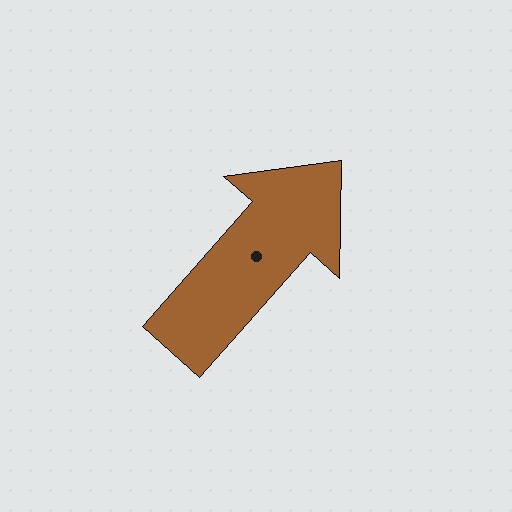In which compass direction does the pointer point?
Northeast.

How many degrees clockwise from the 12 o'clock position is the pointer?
Approximately 42 degrees.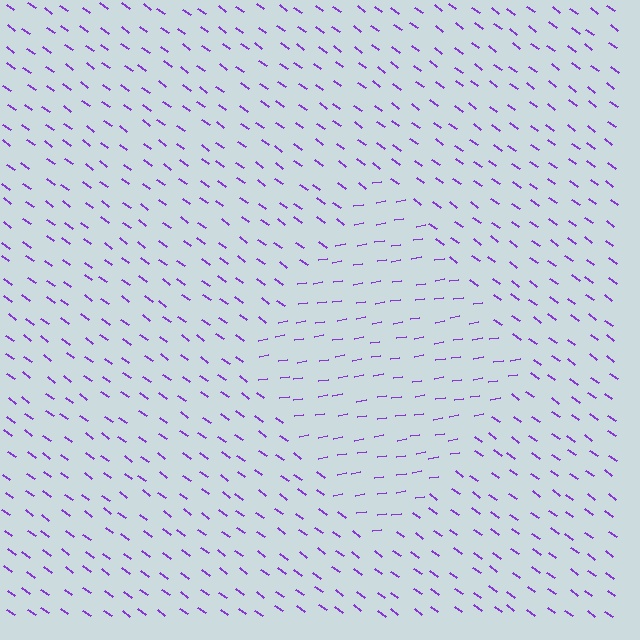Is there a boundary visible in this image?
Yes, there is a texture boundary formed by a change in line orientation.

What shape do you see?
I see a diamond.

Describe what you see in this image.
The image is filled with small purple line segments. A diamond region in the image has lines oriented differently from the surrounding lines, creating a visible texture boundary.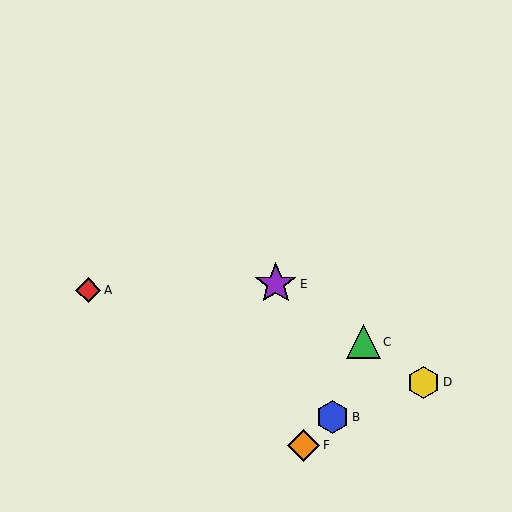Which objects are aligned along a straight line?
Objects C, D, E are aligned along a straight line.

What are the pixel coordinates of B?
Object B is at (333, 417).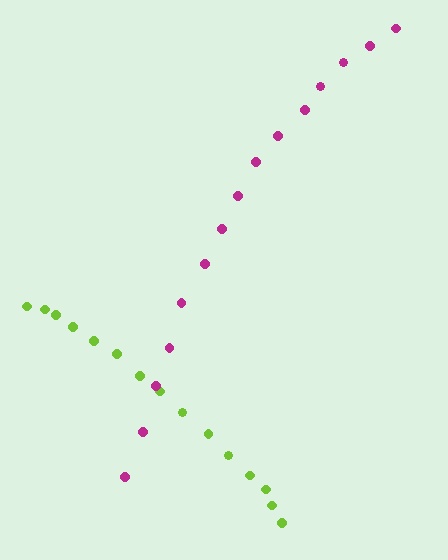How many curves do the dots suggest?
There are 2 distinct paths.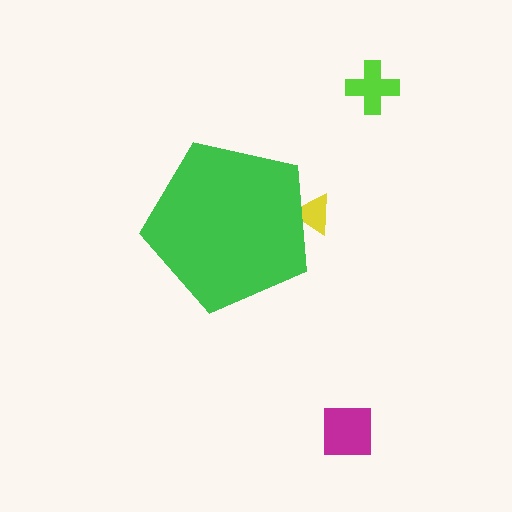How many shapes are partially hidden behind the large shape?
1 shape is partially hidden.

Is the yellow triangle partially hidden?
Yes, the yellow triangle is partially hidden behind the green pentagon.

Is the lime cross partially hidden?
No, the lime cross is fully visible.